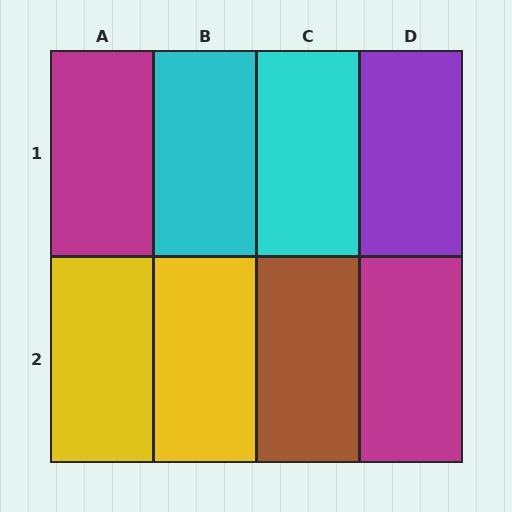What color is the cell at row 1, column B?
Cyan.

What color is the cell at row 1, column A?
Magenta.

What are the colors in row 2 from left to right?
Yellow, yellow, brown, magenta.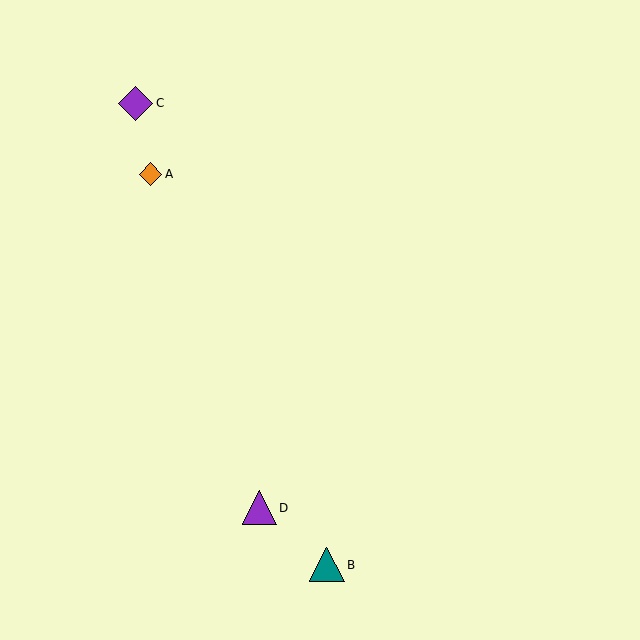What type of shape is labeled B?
Shape B is a teal triangle.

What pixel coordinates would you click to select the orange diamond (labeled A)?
Click at (151, 174) to select the orange diamond A.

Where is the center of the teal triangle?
The center of the teal triangle is at (327, 565).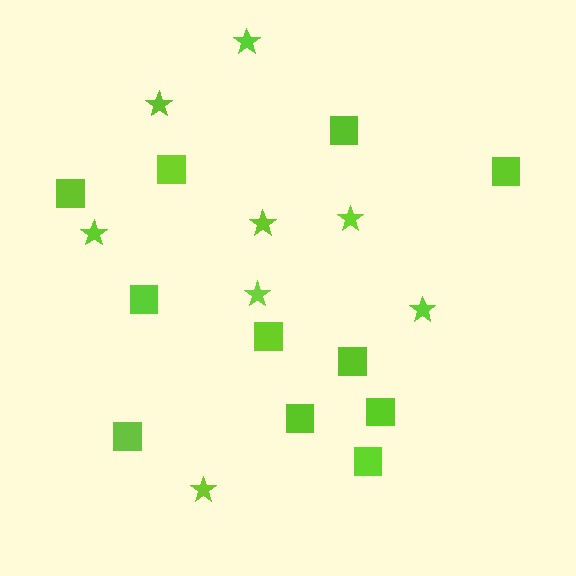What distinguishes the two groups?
There are 2 groups: one group of squares (11) and one group of stars (8).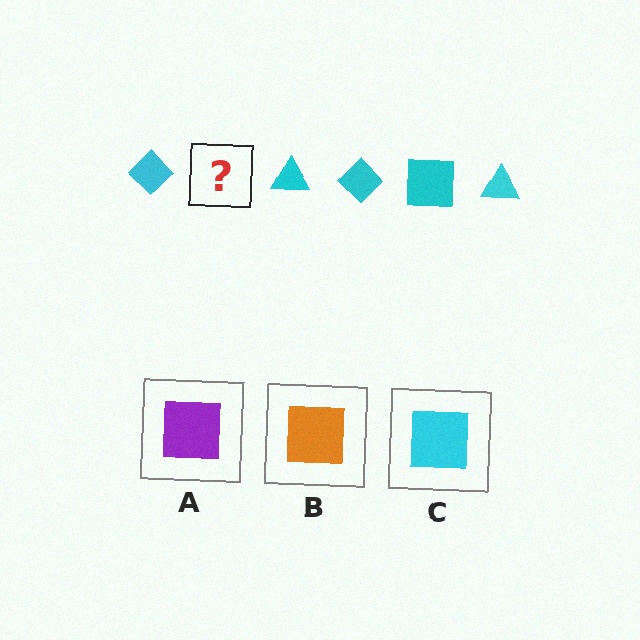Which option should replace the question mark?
Option C.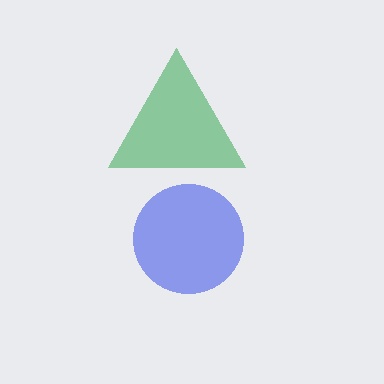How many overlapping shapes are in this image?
There are 2 overlapping shapes in the image.